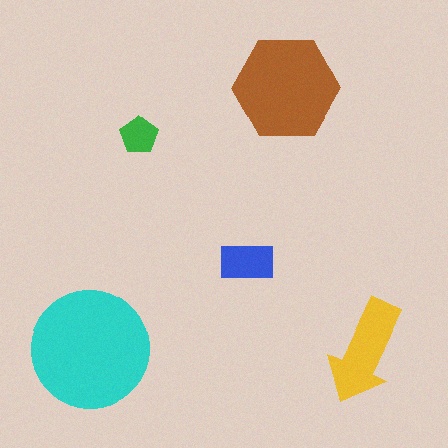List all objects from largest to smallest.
The cyan circle, the brown hexagon, the yellow arrow, the blue rectangle, the green pentagon.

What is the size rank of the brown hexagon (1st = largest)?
2nd.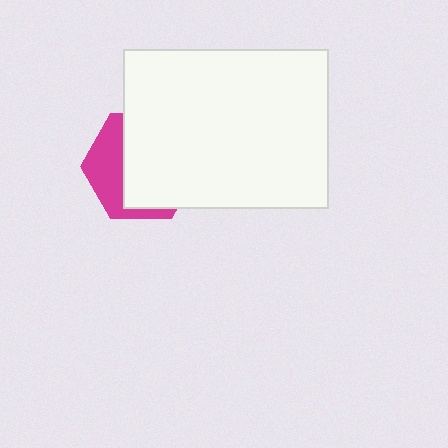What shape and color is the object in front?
The object in front is a white rectangle.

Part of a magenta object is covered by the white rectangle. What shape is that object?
It is a hexagon.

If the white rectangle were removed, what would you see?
You would see the complete magenta hexagon.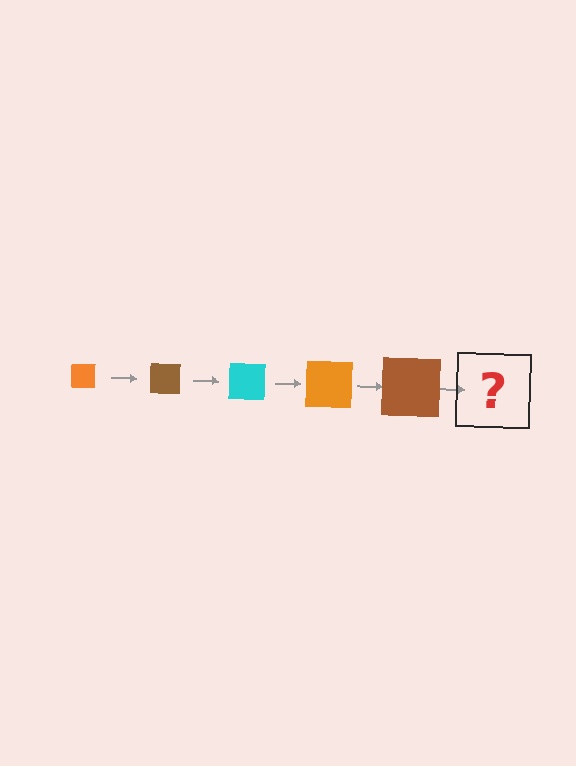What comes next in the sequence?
The next element should be a cyan square, larger than the previous one.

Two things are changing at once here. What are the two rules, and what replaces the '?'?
The two rules are that the square grows larger each step and the color cycles through orange, brown, and cyan. The '?' should be a cyan square, larger than the previous one.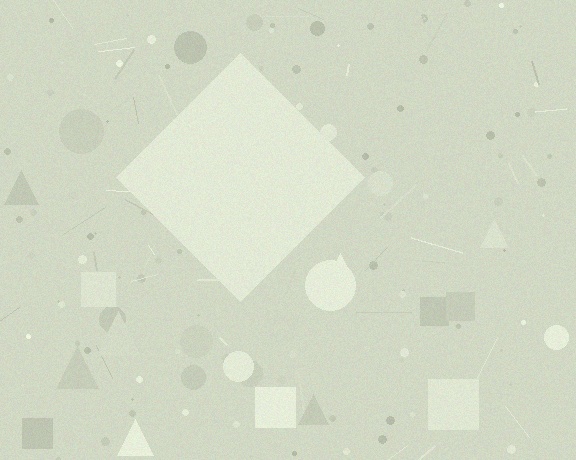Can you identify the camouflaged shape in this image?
The camouflaged shape is a diamond.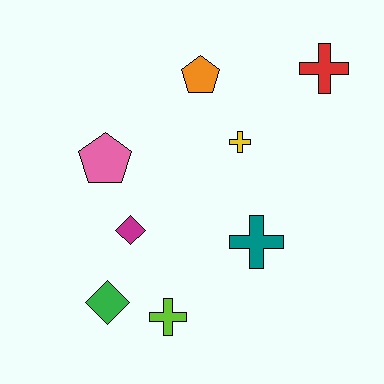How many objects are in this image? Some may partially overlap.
There are 8 objects.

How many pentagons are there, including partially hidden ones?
There are 2 pentagons.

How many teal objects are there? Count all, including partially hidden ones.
There is 1 teal object.